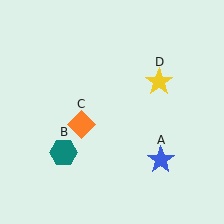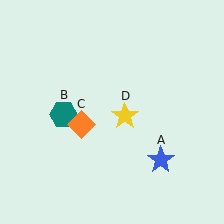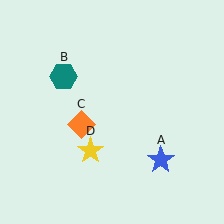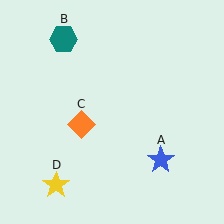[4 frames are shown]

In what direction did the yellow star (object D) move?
The yellow star (object D) moved down and to the left.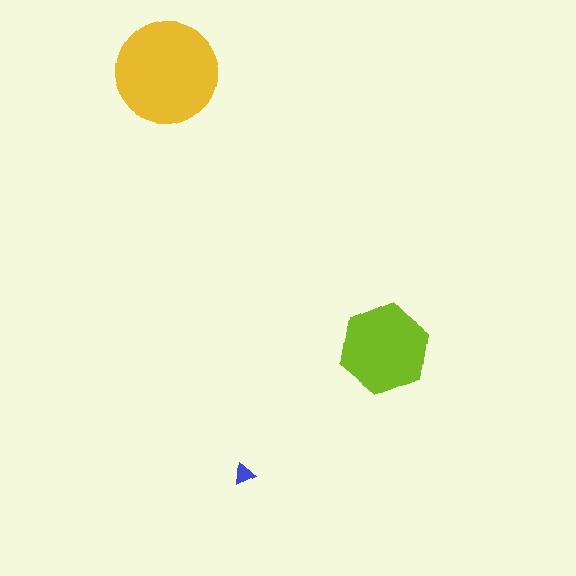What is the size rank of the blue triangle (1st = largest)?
3rd.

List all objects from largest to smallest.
The yellow circle, the lime hexagon, the blue triangle.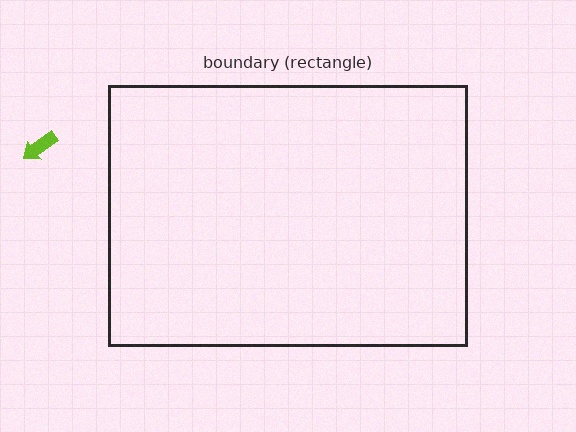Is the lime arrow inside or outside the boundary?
Outside.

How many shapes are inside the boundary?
0 inside, 1 outside.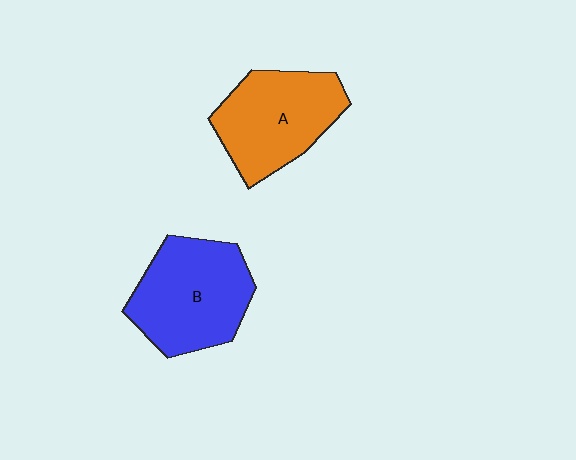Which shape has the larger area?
Shape B (blue).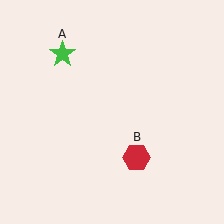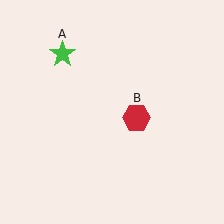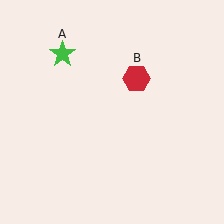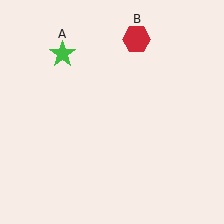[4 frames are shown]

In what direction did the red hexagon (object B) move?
The red hexagon (object B) moved up.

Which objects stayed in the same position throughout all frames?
Green star (object A) remained stationary.